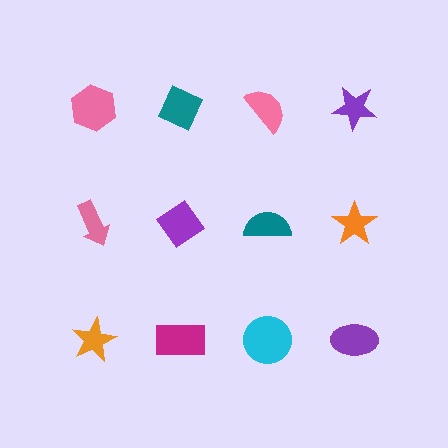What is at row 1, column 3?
A pink semicircle.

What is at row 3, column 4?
A purple ellipse.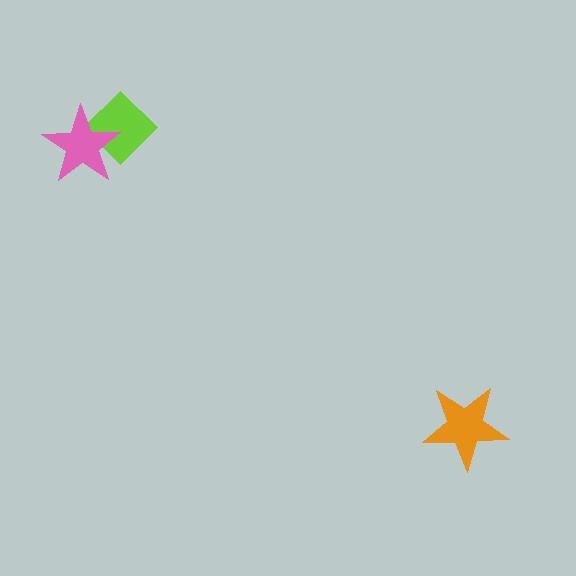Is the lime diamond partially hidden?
Yes, it is partially covered by another shape.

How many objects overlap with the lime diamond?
1 object overlaps with the lime diamond.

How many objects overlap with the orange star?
0 objects overlap with the orange star.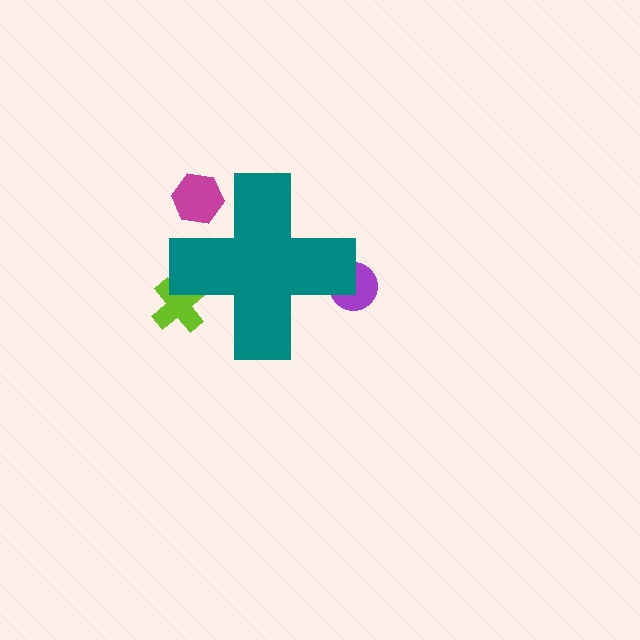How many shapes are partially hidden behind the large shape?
3 shapes are partially hidden.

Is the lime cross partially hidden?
Yes, the lime cross is partially hidden behind the teal cross.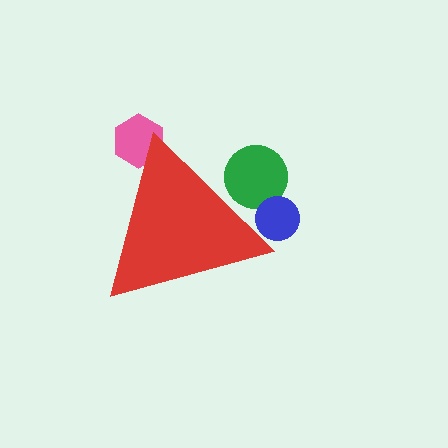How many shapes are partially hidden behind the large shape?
3 shapes are partially hidden.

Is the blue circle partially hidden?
Yes, the blue circle is partially hidden behind the red triangle.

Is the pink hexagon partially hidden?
Yes, the pink hexagon is partially hidden behind the red triangle.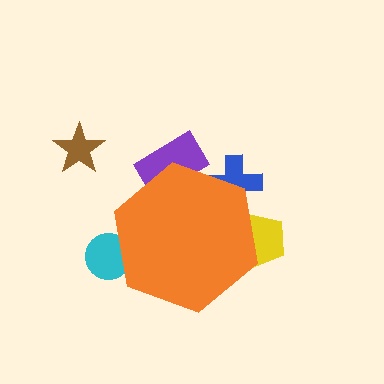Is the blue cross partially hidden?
Yes, the blue cross is partially hidden behind the orange hexagon.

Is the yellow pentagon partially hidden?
Yes, the yellow pentagon is partially hidden behind the orange hexagon.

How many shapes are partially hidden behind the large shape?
4 shapes are partially hidden.